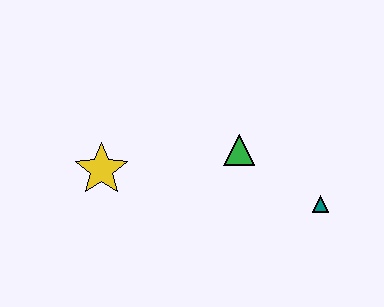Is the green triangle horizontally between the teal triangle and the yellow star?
Yes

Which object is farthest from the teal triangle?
The yellow star is farthest from the teal triangle.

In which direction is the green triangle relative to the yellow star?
The green triangle is to the right of the yellow star.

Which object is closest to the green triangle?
The teal triangle is closest to the green triangle.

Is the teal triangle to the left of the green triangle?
No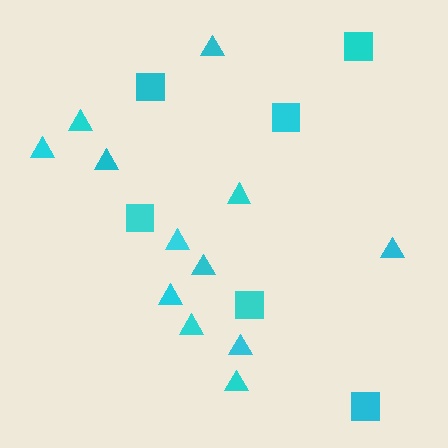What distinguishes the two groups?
There are 2 groups: one group of triangles (12) and one group of squares (6).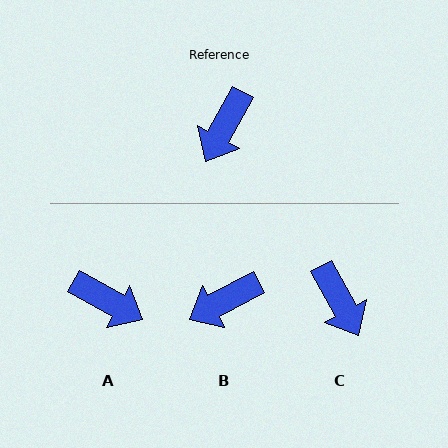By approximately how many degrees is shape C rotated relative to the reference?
Approximately 56 degrees counter-clockwise.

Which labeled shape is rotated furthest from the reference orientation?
A, about 89 degrees away.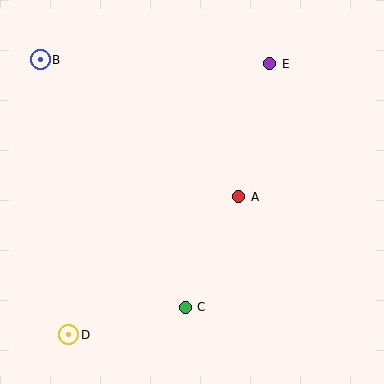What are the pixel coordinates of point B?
Point B is at (40, 60).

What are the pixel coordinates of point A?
Point A is at (239, 197).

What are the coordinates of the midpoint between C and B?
The midpoint between C and B is at (113, 183).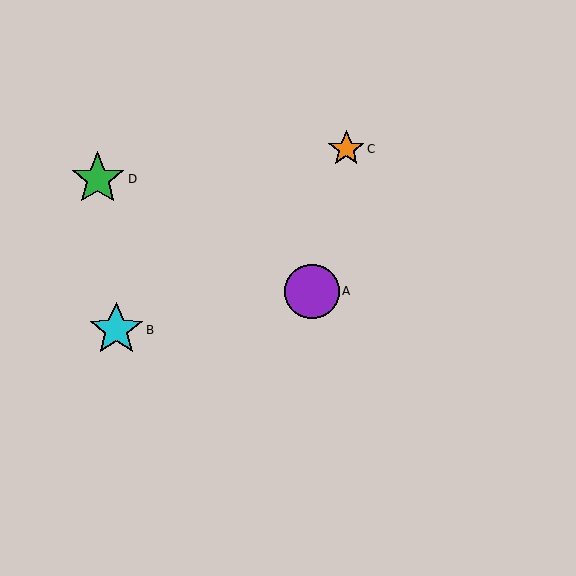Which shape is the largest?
The cyan star (labeled B) is the largest.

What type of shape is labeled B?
Shape B is a cyan star.